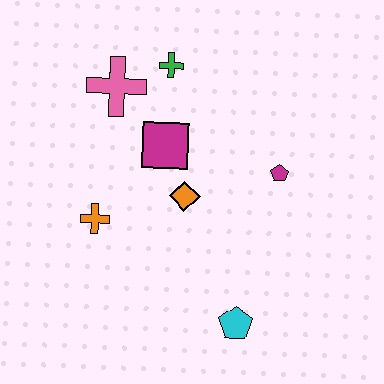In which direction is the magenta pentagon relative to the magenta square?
The magenta pentagon is to the right of the magenta square.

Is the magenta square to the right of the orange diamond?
No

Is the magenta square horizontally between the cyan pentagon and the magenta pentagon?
No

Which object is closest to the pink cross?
The green cross is closest to the pink cross.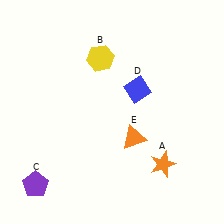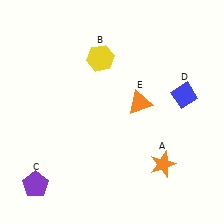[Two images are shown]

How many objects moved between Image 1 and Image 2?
2 objects moved between the two images.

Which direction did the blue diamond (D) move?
The blue diamond (D) moved right.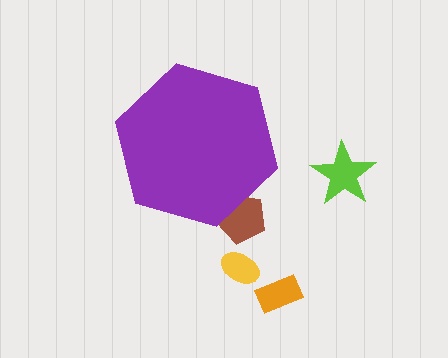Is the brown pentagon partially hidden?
Yes, the brown pentagon is partially hidden behind the purple hexagon.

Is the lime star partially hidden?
No, the lime star is fully visible.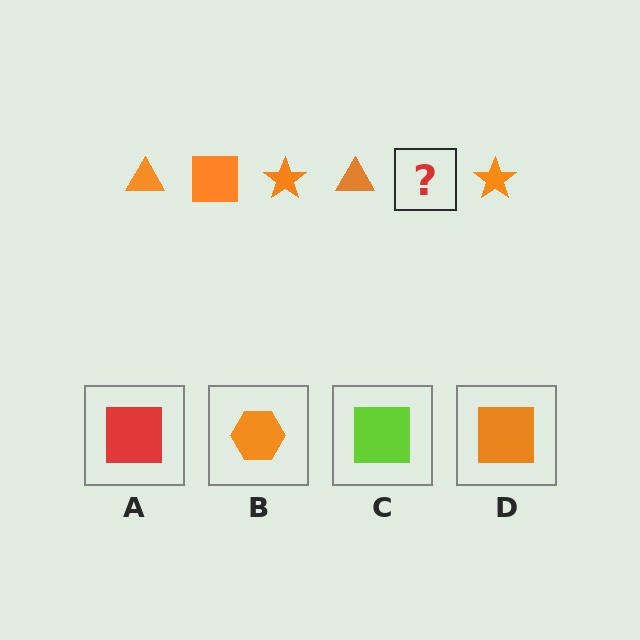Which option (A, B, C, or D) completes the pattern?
D.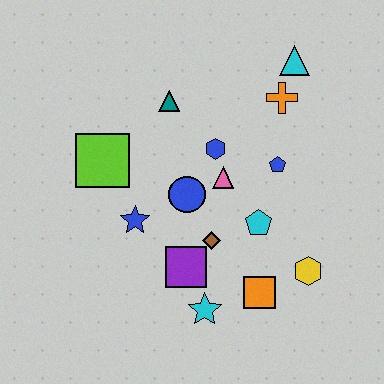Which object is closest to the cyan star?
The purple square is closest to the cyan star.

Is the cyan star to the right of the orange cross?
No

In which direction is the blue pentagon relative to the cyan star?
The blue pentagon is above the cyan star.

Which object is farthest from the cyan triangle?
The cyan star is farthest from the cyan triangle.